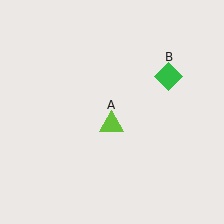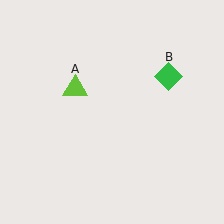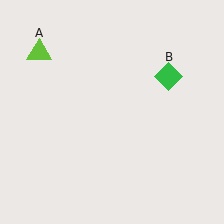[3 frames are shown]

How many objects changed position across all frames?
1 object changed position: lime triangle (object A).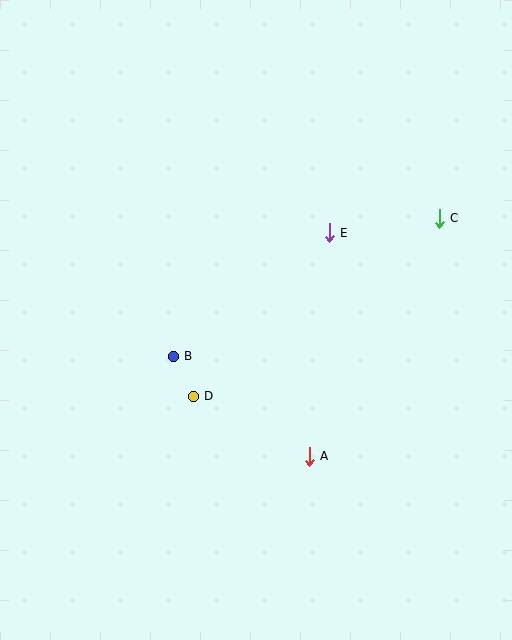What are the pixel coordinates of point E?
Point E is at (329, 233).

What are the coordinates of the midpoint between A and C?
The midpoint between A and C is at (374, 337).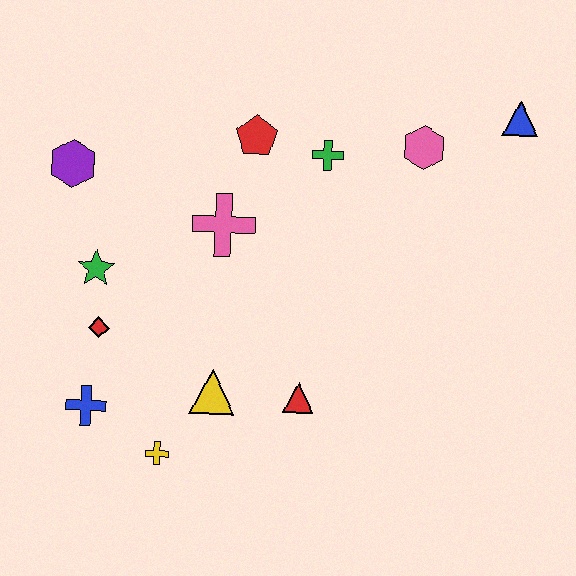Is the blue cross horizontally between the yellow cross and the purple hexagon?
Yes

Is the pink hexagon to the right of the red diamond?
Yes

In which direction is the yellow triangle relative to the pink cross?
The yellow triangle is below the pink cross.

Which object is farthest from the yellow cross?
The blue triangle is farthest from the yellow cross.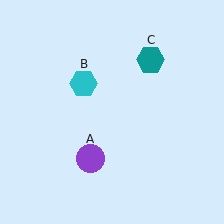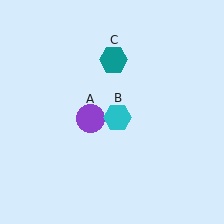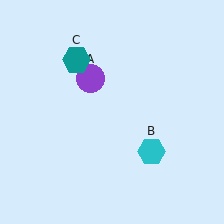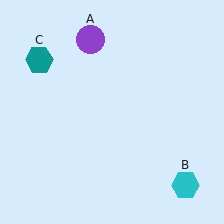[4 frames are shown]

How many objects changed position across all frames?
3 objects changed position: purple circle (object A), cyan hexagon (object B), teal hexagon (object C).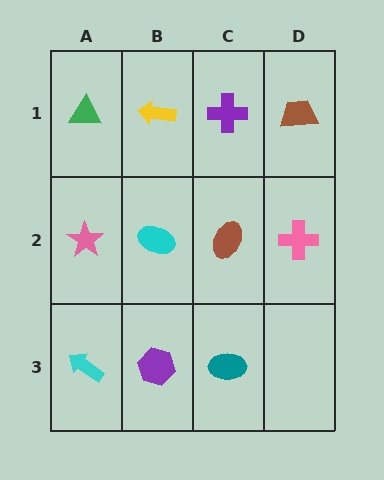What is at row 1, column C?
A purple cross.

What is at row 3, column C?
A teal ellipse.